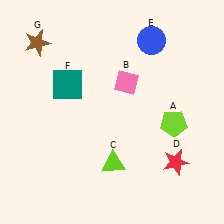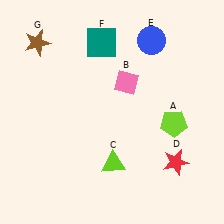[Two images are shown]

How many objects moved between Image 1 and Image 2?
1 object moved between the two images.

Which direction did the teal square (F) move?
The teal square (F) moved up.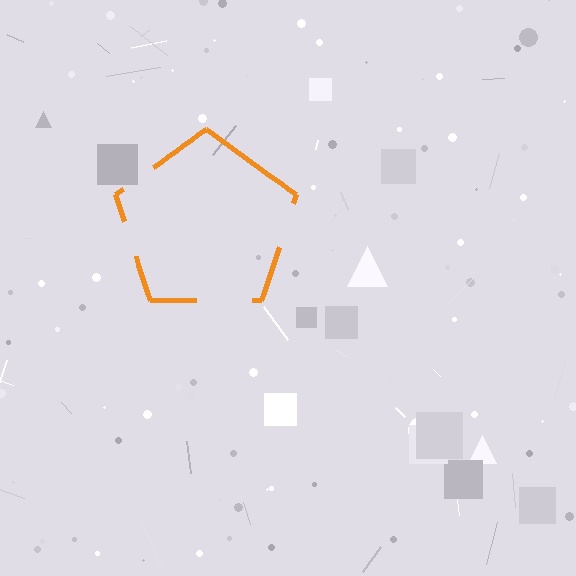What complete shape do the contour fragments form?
The contour fragments form a pentagon.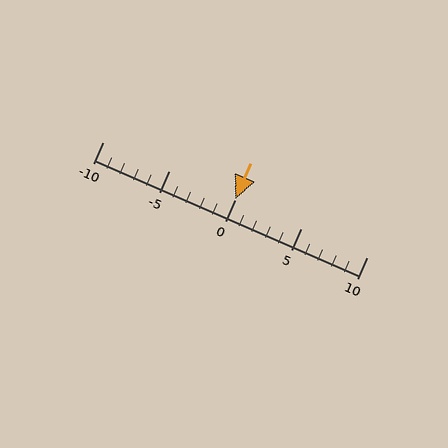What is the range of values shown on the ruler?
The ruler shows values from -10 to 10.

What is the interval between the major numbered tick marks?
The major tick marks are spaced 5 units apart.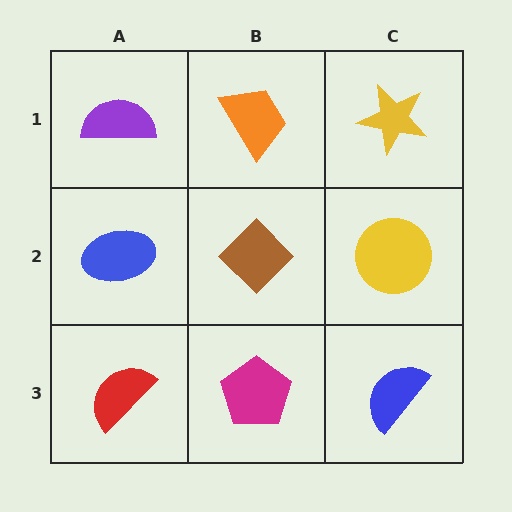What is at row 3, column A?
A red semicircle.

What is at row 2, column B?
A brown diamond.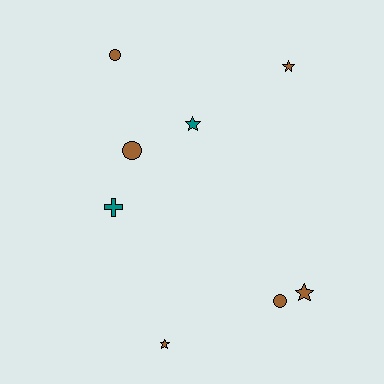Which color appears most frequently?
Brown, with 6 objects.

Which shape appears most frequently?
Star, with 4 objects.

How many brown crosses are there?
There are no brown crosses.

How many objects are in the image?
There are 8 objects.